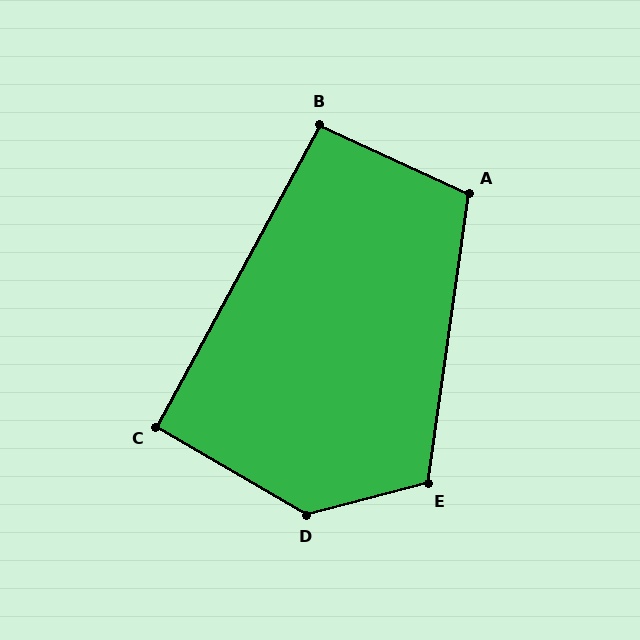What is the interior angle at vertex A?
Approximately 107 degrees (obtuse).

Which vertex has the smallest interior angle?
C, at approximately 92 degrees.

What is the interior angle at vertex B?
Approximately 94 degrees (approximately right).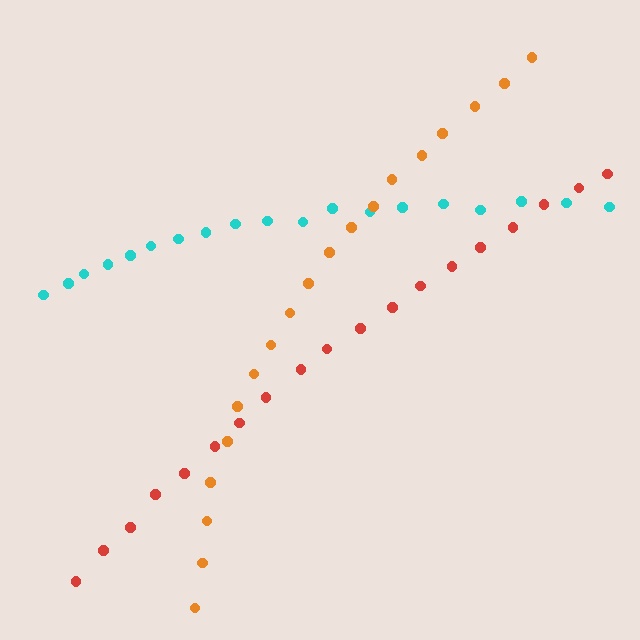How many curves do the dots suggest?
There are 3 distinct paths.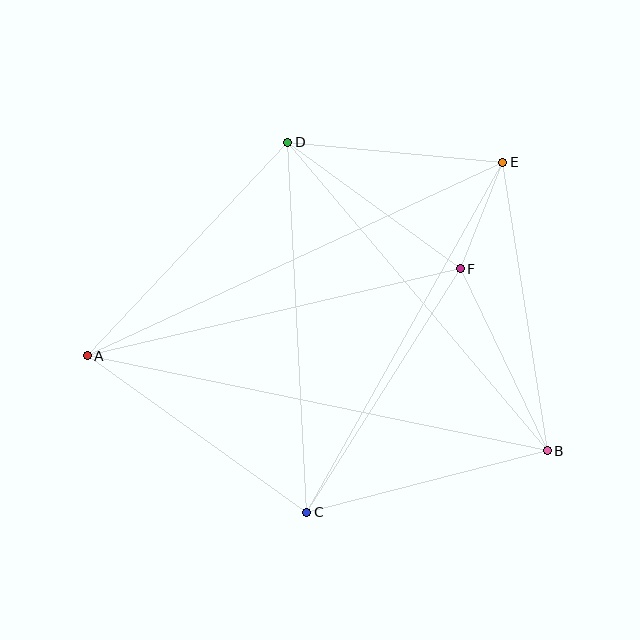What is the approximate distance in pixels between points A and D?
The distance between A and D is approximately 293 pixels.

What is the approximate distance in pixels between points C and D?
The distance between C and D is approximately 371 pixels.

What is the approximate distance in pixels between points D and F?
The distance between D and F is approximately 214 pixels.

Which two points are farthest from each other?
Points A and B are farthest from each other.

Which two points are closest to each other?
Points E and F are closest to each other.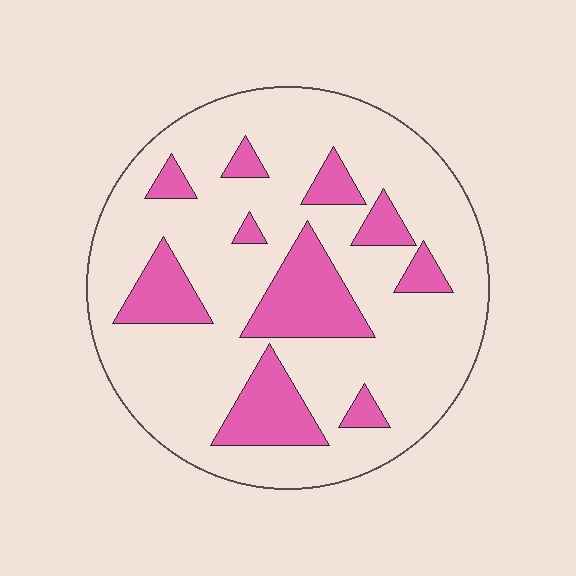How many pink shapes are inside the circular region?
10.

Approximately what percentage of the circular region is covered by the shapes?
Approximately 20%.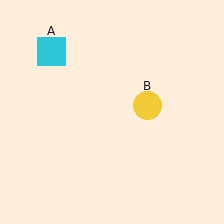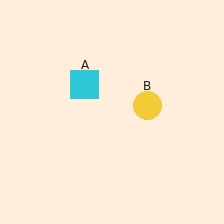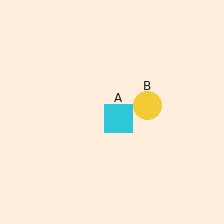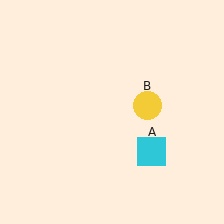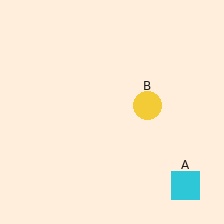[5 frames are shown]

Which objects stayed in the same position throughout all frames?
Yellow circle (object B) remained stationary.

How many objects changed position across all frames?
1 object changed position: cyan square (object A).